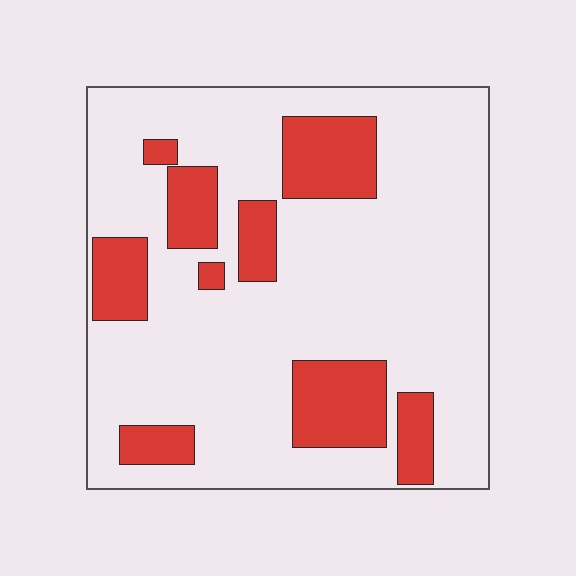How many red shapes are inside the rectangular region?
9.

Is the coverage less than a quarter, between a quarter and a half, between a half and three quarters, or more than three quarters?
Less than a quarter.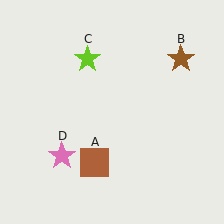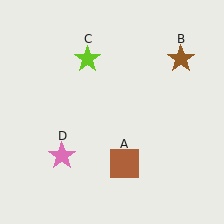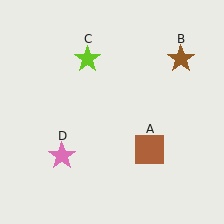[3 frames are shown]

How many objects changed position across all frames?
1 object changed position: brown square (object A).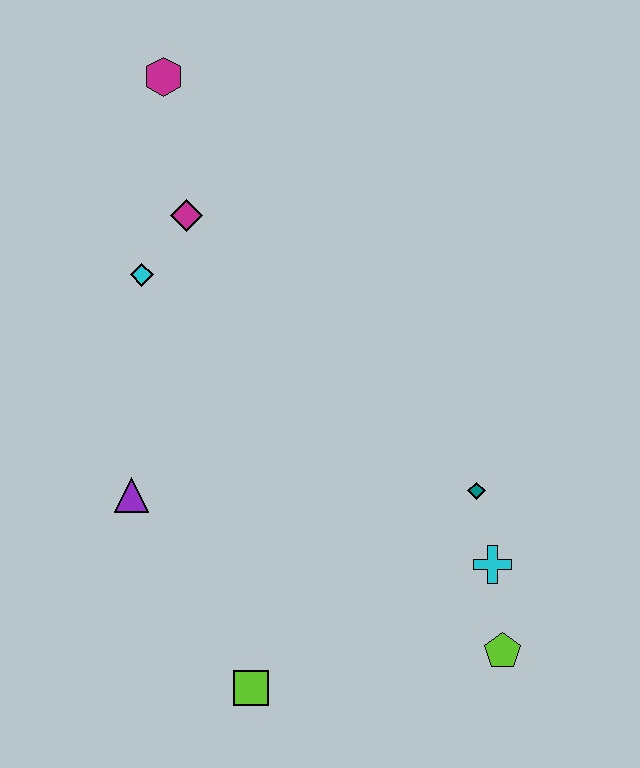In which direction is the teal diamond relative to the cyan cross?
The teal diamond is above the cyan cross.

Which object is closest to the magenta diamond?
The cyan diamond is closest to the magenta diamond.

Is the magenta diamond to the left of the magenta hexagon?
No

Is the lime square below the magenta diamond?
Yes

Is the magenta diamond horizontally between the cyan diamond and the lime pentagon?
Yes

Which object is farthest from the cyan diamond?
The lime pentagon is farthest from the cyan diamond.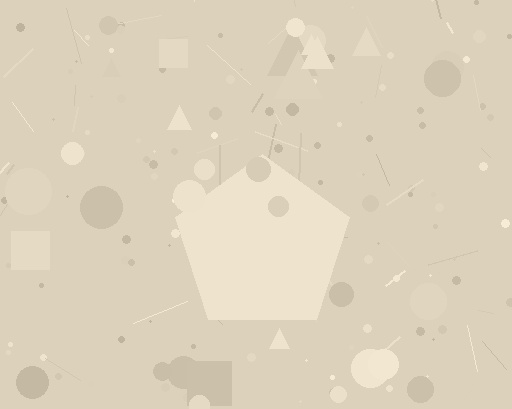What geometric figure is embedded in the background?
A pentagon is embedded in the background.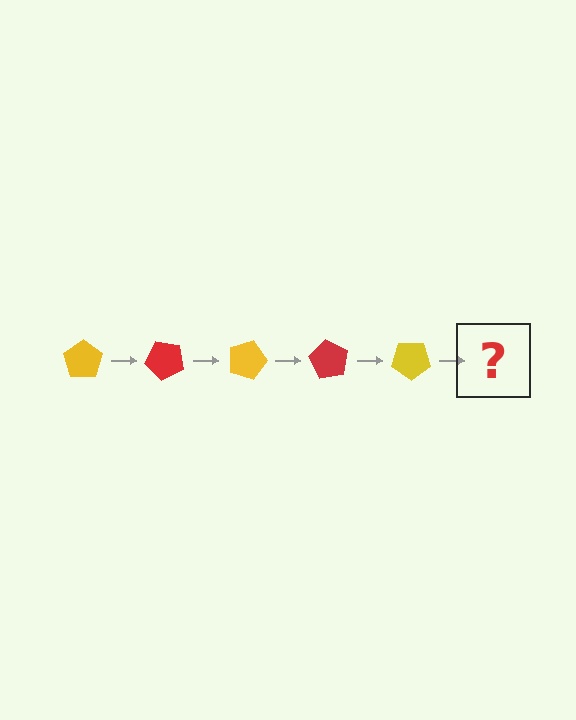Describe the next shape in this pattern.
It should be a red pentagon, rotated 225 degrees from the start.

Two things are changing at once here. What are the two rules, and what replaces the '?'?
The two rules are that it rotates 45 degrees each step and the color cycles through yellow and red. The '?' should be a red pentagon, rotated 225 degrees from the start.